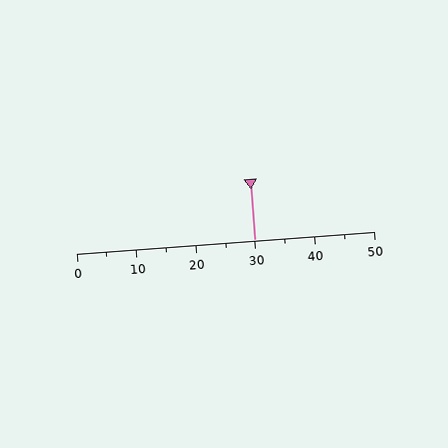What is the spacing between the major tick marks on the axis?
The major ticks are spaced 10 apart.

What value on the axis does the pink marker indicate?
The marker indicates approximately 30.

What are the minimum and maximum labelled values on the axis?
The axis runs from 0 to 50.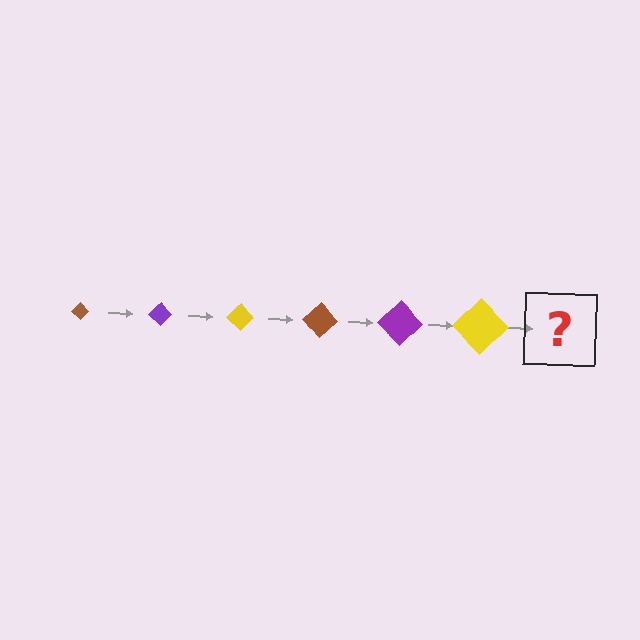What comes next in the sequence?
The next element should be a brown diamond, larger than the previous one.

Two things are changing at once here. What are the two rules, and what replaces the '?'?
The two rules are that the diamond grows larger each step and the color cycles through brown, purple, and yellow. The '?' should be a brown diamond, larger than the previous one.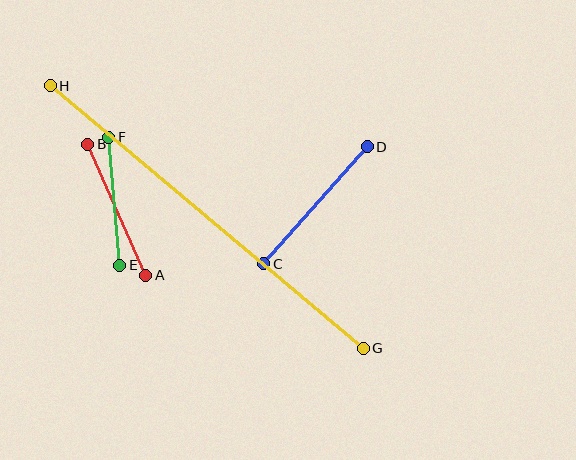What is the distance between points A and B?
The distance is approximately 143 pixels.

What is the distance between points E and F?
The distance is approximately 128 pixels.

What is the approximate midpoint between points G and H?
The midpoint is at approximately (207, 217) pixels.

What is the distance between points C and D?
The distance is approximately 156 pixels.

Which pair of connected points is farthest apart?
Points G and H are farthest apart.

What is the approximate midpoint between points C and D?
The midpoint is at approximately (315, 205) pixels.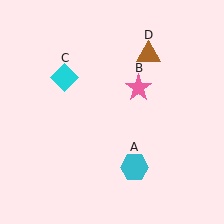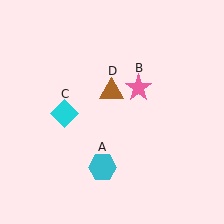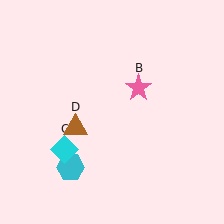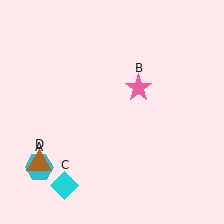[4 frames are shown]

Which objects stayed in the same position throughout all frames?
Pink star (object B) remained stationary.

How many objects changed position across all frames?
3 objects changed position: cyan hexagon (object A), cyan diamond (object C), brown triangle (object D).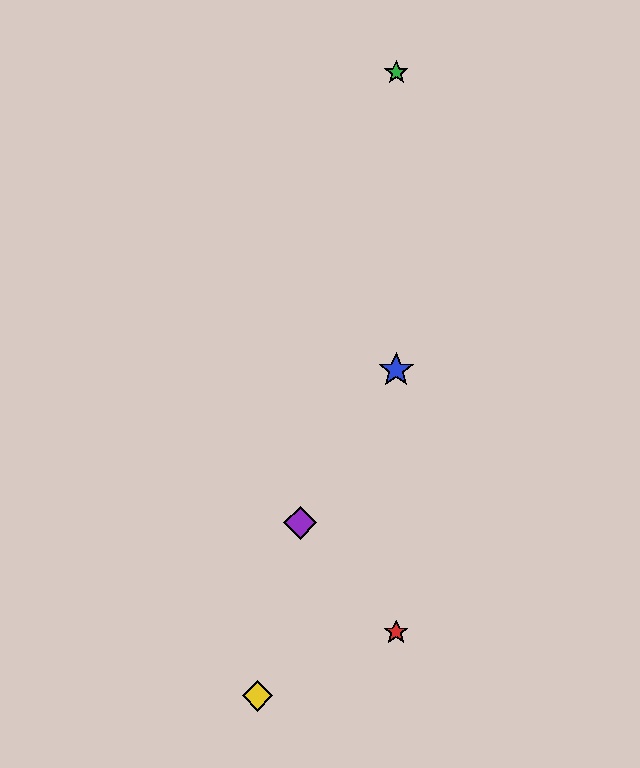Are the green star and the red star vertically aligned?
Yes, both are at x≈396.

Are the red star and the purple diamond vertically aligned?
No, the red star is at x≈396 and the purple diamond is at x≈300.